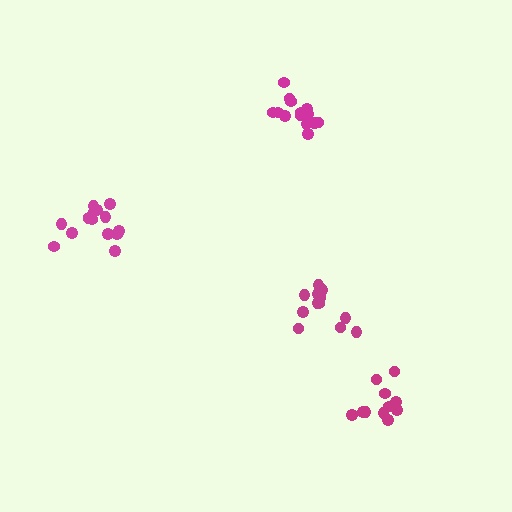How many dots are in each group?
Group 1: 15 dots, Group 2: 12 dots, Group 3: 14 dots, Group 4: 11 dots (52 total).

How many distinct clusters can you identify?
There are 4 distinct clusters.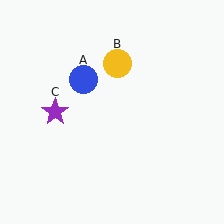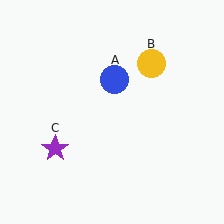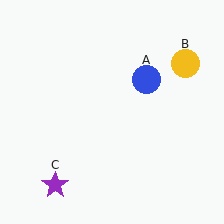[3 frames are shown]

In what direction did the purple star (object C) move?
The purple star (object C) moved down.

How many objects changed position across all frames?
3 objects changed position: blue circle (object A), yellow circle (object B), purple star (object C).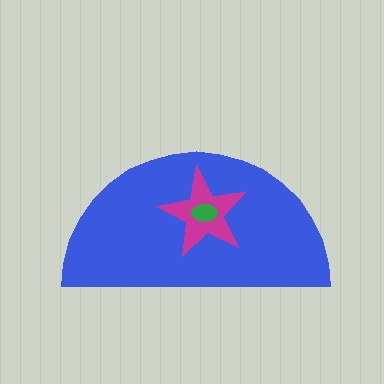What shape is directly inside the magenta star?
The green ellipse.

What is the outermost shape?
The blue semicircle.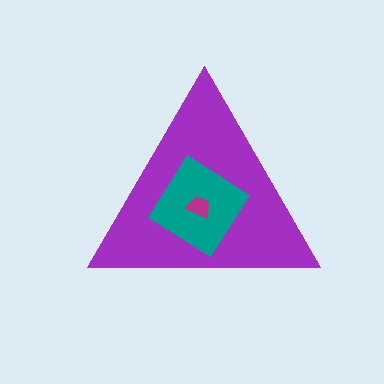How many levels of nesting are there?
3.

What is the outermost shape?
The purple triangle.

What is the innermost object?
The magenta trapezoid.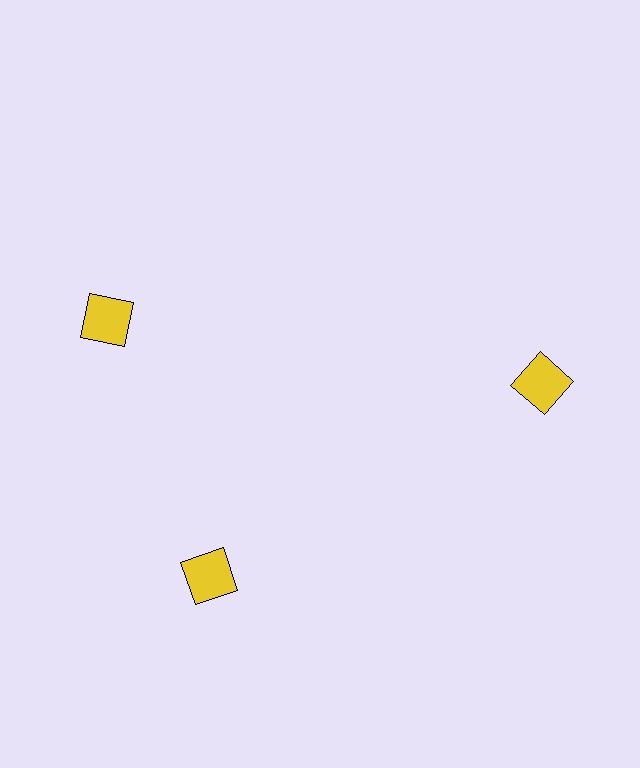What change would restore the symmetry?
The symmetry would be restored by rotating it back into even spacing with its neighbors so that all 3 squares sit at equal angles and equal distance from the center.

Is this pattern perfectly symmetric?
No. The 3 yellow squares are arranged in a ring, but one element near the 11 o'clock position is rotated out of alignment along the ring, breaking the 3-fold rotational symmetry.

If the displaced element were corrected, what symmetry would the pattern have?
It would have 3-fold rotational symmetry — the pattern would map onto itself every 120 degrees.